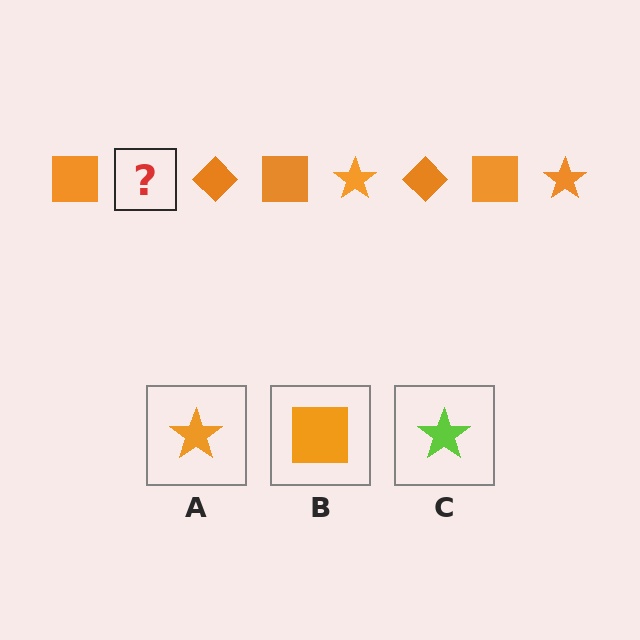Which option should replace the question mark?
Option A.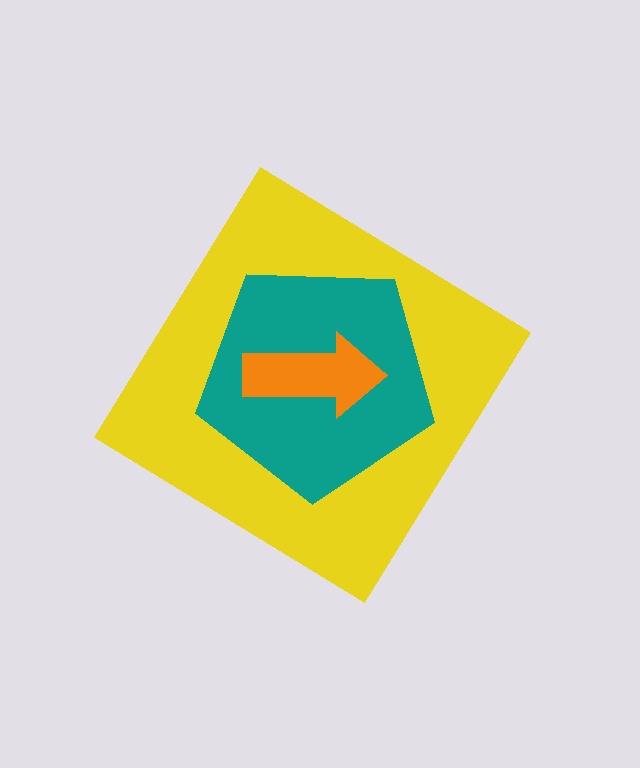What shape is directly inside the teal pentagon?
The orange arrow.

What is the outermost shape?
The yellow diamond.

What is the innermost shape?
The orange arrow.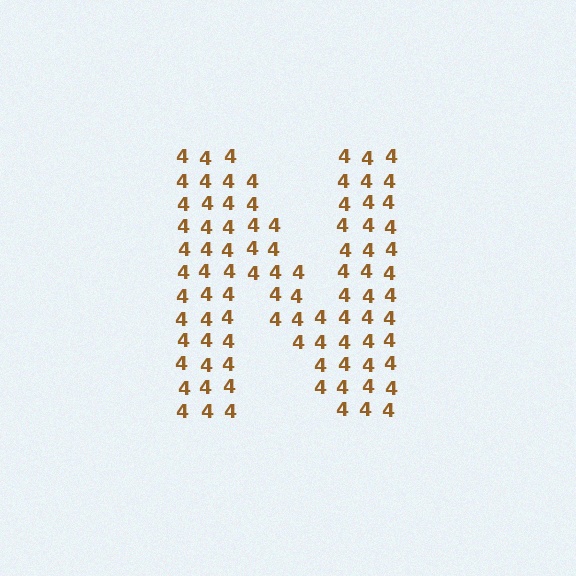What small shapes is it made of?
It is made of small digit 4's.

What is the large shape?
The large shape is the letter N.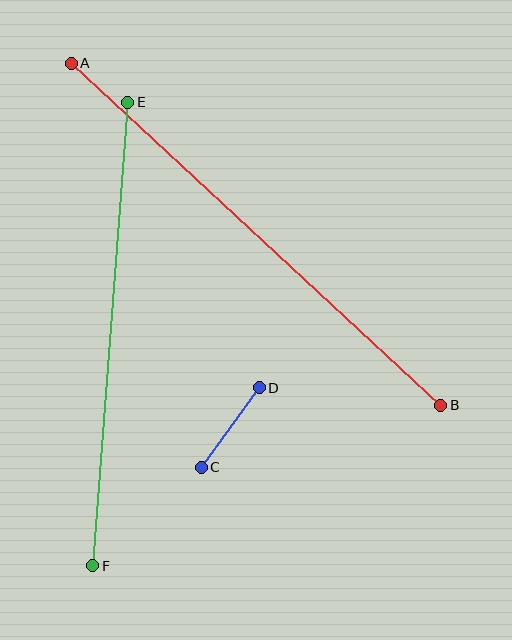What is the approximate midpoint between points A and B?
The midpoint is at approximately (256, 234) pixels.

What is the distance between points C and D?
The distance is approximately 99 pixels.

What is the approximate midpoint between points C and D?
The midpoint is at approximately (230, 427) pixels.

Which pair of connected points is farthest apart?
Points A and B are farthest apart.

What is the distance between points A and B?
The distance is approximately 503 pixels.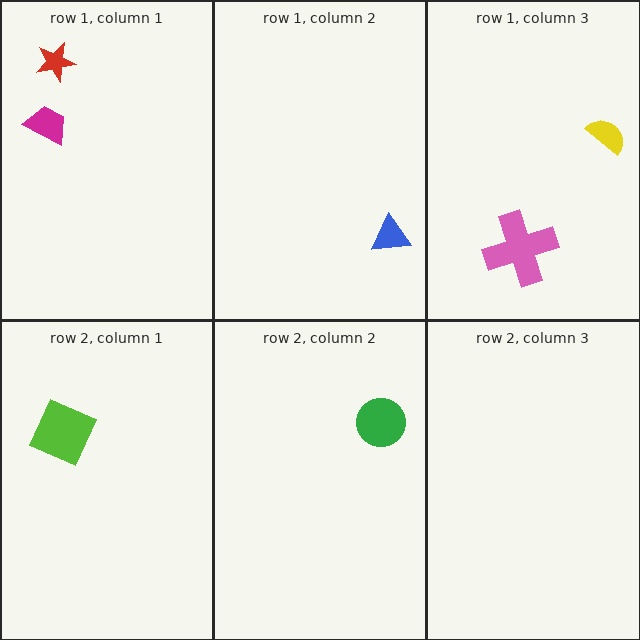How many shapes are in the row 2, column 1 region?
1.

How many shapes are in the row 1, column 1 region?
2.